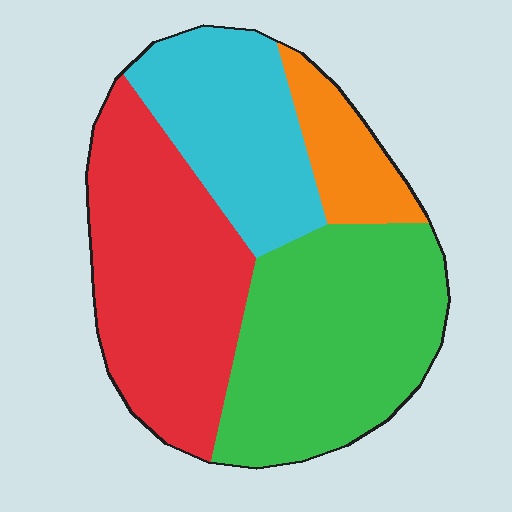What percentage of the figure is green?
Green covers about 35% of the figure.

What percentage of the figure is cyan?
Cyan covers about 20% of the figure.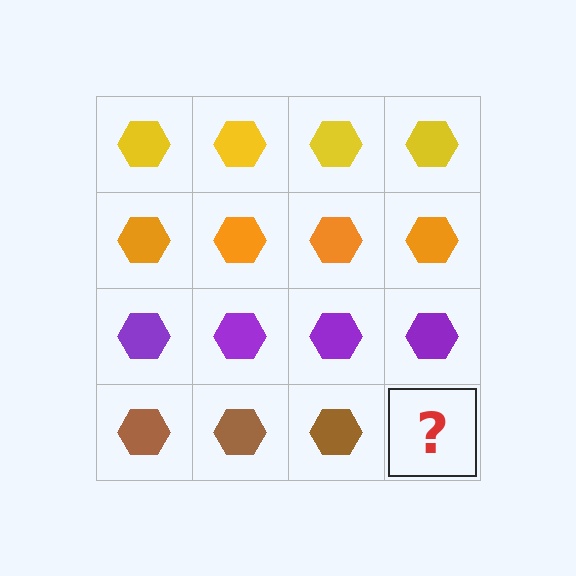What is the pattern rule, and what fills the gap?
The rule is that each row has a consistent color. The gap should be filled with a brown hexagon.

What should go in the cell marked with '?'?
The missing cell should contain a brown hexagon.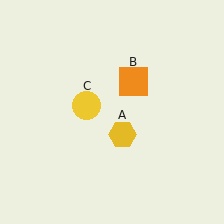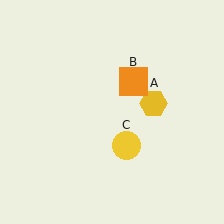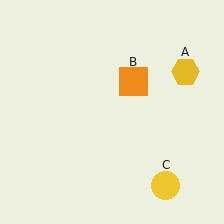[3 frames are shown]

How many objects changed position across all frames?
2 objects changed position: yellow hexagon (object A), yellow circle (object C).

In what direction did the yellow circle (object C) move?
The yellow circle (object C) moved down and to the right.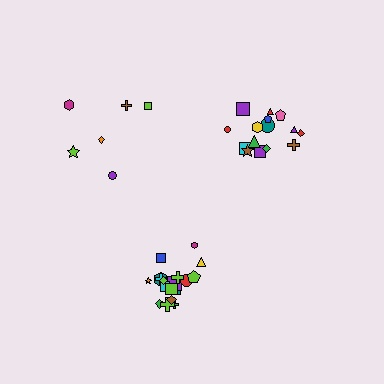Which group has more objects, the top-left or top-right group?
The top-right group.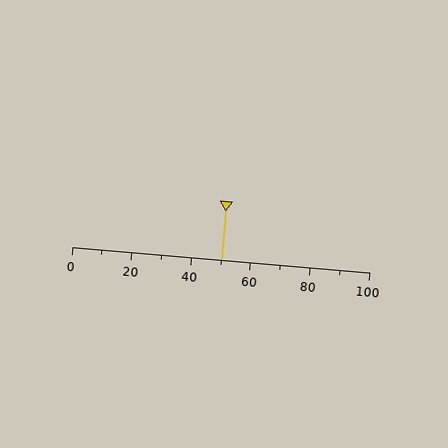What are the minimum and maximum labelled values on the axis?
The axis runs from 0 to 100.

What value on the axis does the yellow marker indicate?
The marker indicates approximately 50.